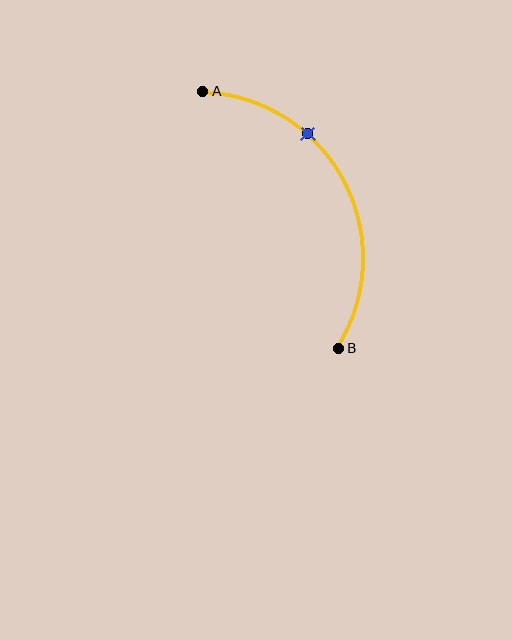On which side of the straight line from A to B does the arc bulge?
The arc bulges to the right of the straight line connecting A and B.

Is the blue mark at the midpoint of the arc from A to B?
No. The blue mark lies on the arc but is closer to endpoint A. The arc midpoint would be at the point on the curve equidistant along the arc from both A and B.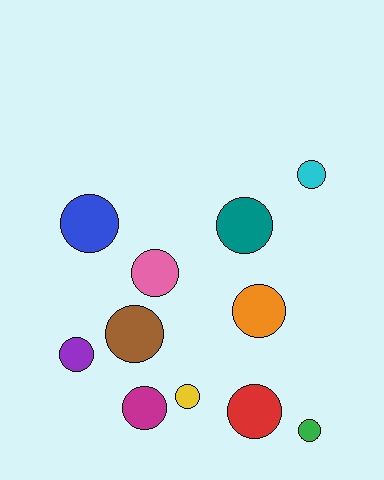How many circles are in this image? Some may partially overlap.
There are 11 circles.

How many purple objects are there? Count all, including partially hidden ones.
There is 1 purple object.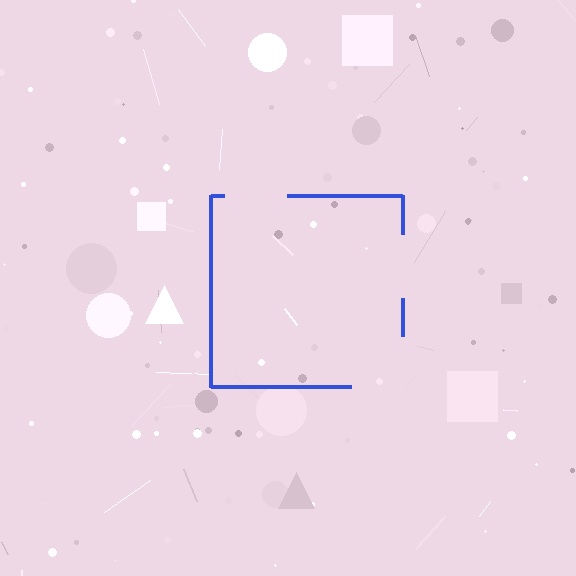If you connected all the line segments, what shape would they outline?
They would outline a square.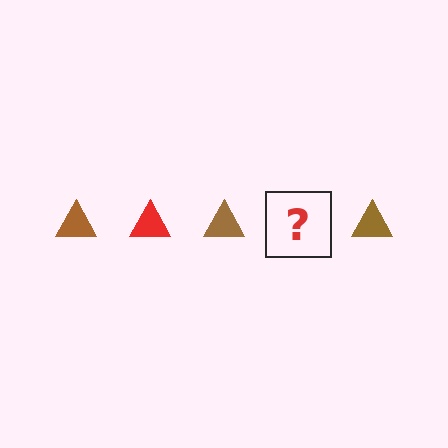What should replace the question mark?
The question mark should be replaced with a red triangle.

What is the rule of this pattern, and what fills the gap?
The rule is that the pattern cycles through brown, red triangles. The gap should be filled with a red triangle.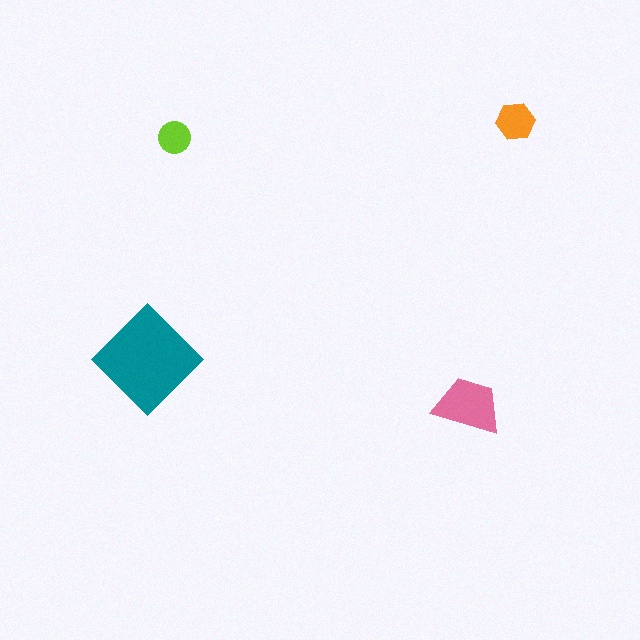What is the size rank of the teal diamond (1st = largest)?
1st.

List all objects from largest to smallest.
The teal diamond, the pink trapezoid, the orange hexagon, the lime circle.